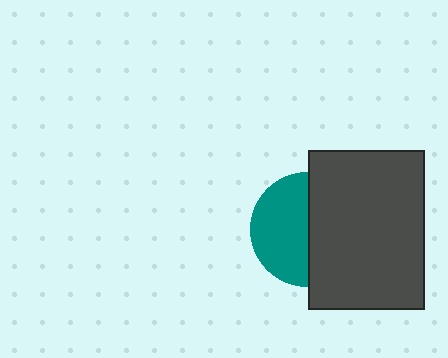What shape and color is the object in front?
The object in front is a dark gray rectangle.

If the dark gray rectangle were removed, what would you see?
You would see the complete teal circle.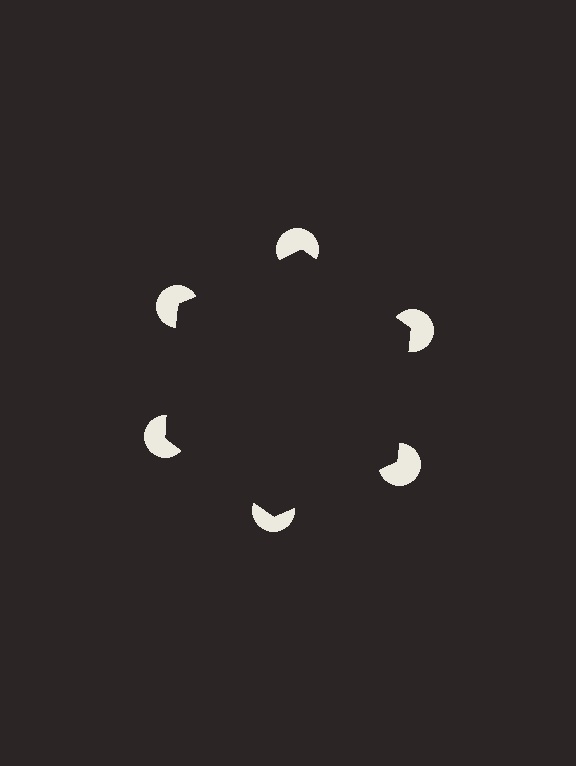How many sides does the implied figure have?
6 sides.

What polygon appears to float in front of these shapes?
An illusory hexagon — its edges are inferred from the aligned wedge cuts in the pac-man discs, not physically drawn.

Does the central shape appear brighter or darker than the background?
It typically appears slightly darker than the background, even though no actual brightness change is drawn.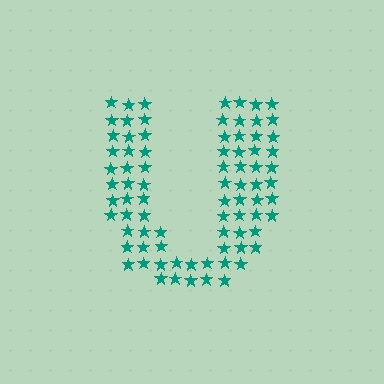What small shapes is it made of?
It is made of small stars.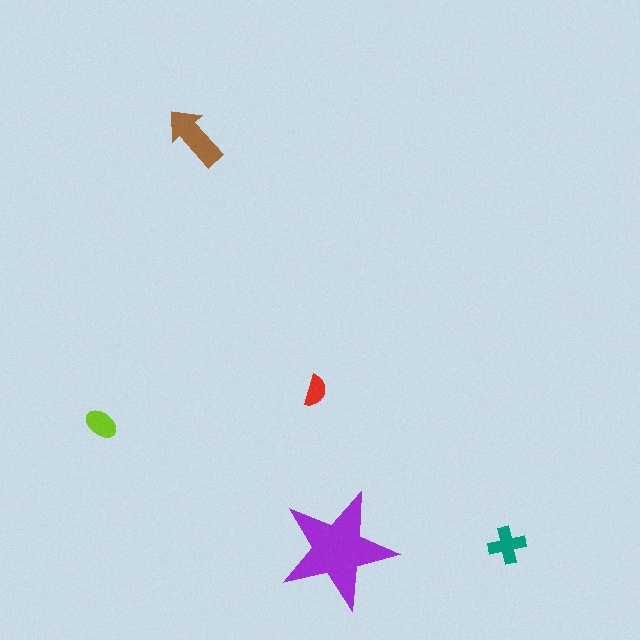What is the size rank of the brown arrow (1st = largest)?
2nd.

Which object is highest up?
The brown arrow is topmost.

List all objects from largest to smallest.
The purple star, the brown arrow, the teal cross, the lime ellipse, the red semicircle.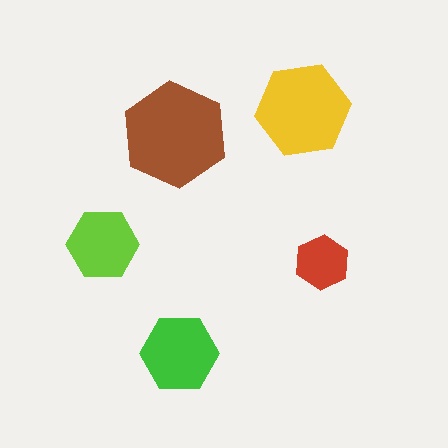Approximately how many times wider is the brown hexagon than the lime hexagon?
About 1.5 times wider.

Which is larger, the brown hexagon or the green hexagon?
The brown one.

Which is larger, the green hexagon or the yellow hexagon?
The yellow one.